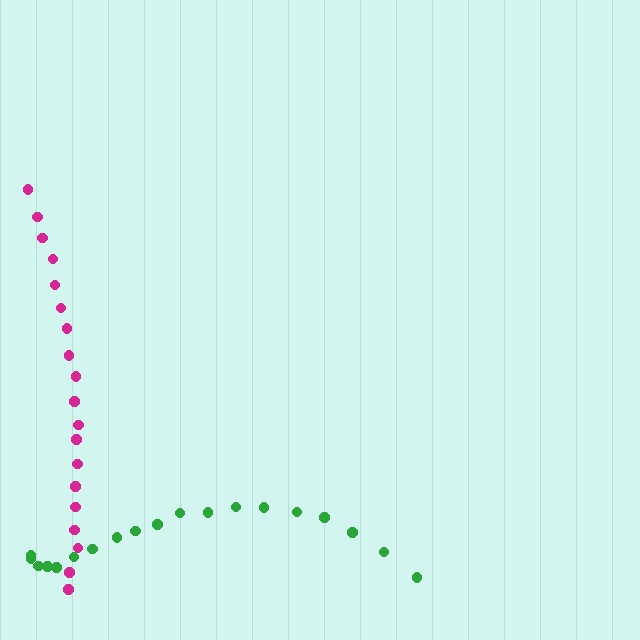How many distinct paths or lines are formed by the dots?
There are 2 distinct paths.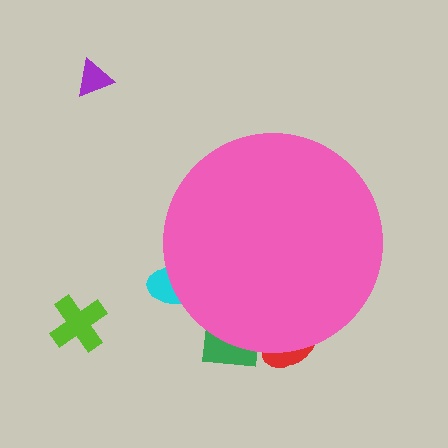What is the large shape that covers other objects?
A pink circle.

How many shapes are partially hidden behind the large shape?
3 shapes are partially hidden.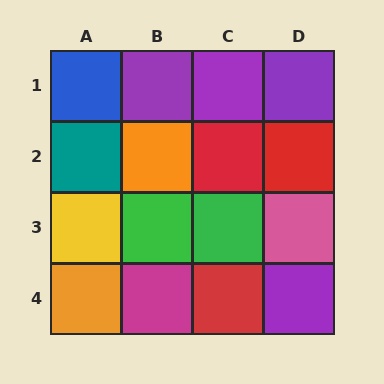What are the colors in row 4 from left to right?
Orange, magenta, red, purple.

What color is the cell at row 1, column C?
Purple.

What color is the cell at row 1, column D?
Purple.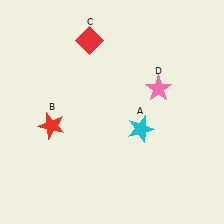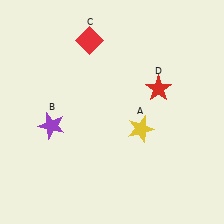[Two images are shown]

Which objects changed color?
A changed from cyan to yellow. B changed from red to purple. D changed from pink to red.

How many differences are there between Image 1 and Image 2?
There are 3 differences between the two images.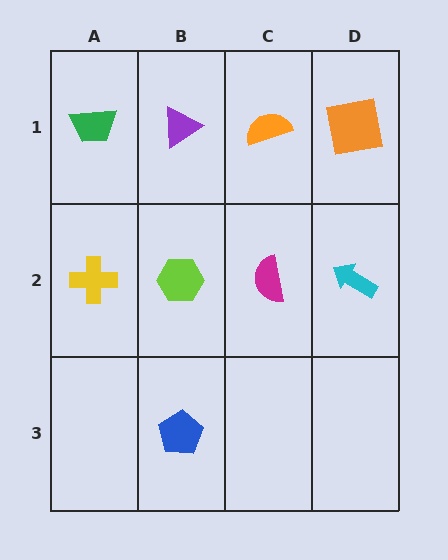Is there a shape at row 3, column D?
No, that cell is empty.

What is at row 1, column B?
A purple triangle.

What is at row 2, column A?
A yellow cross.